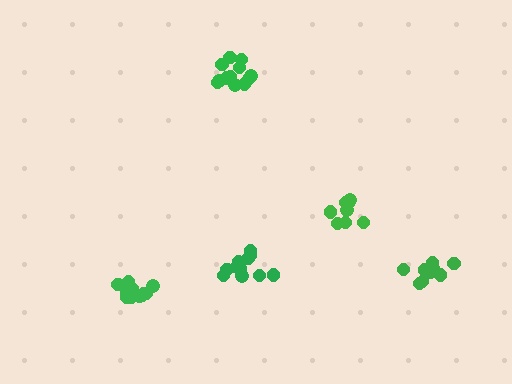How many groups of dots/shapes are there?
There are 5 groups.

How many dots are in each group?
Group 1: 13 dots, Group 2: 10 dots, Group 3: 12 dots, Group 4: 8 dots, Group 5: 13 dots (56 total).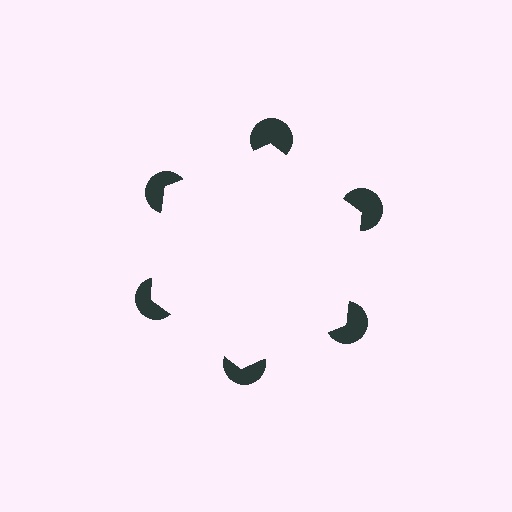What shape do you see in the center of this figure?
An illusory hexagon — its edges are inferred from the aligned wedge cuts in the pac-man discs, not physically drawn.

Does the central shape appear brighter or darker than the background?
It typically appears slightly brighter than the background, even though no actual brightness change is drawn.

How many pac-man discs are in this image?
There are 6 — one at each vertex of the illusory hexagon.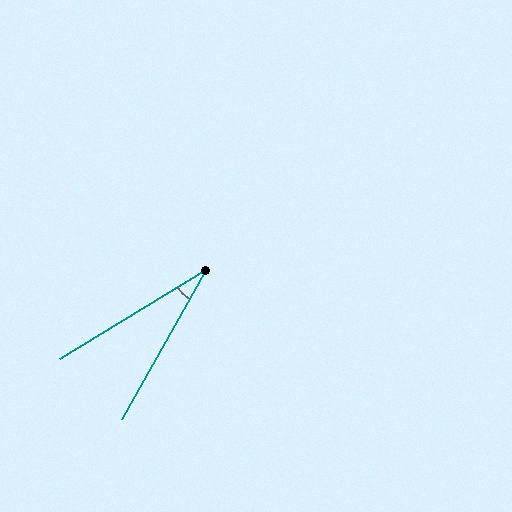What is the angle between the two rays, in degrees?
Approximately 29 degrees.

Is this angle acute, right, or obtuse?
It is acute.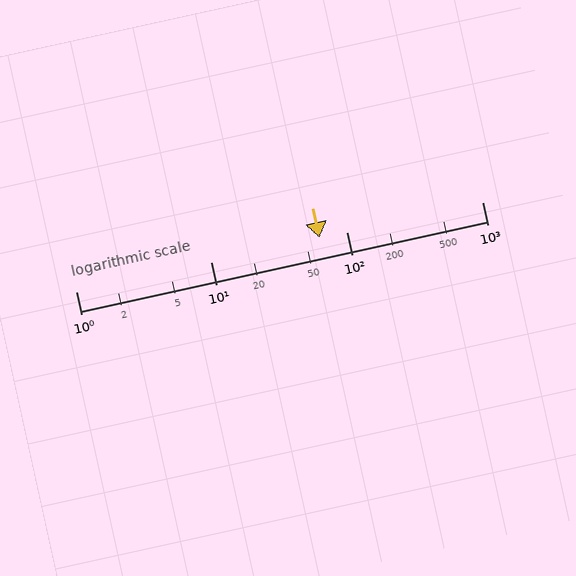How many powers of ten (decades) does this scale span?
The scale spans 3 decades, from 1 to 1000.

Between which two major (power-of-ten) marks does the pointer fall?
The pointer is between 10 and 100.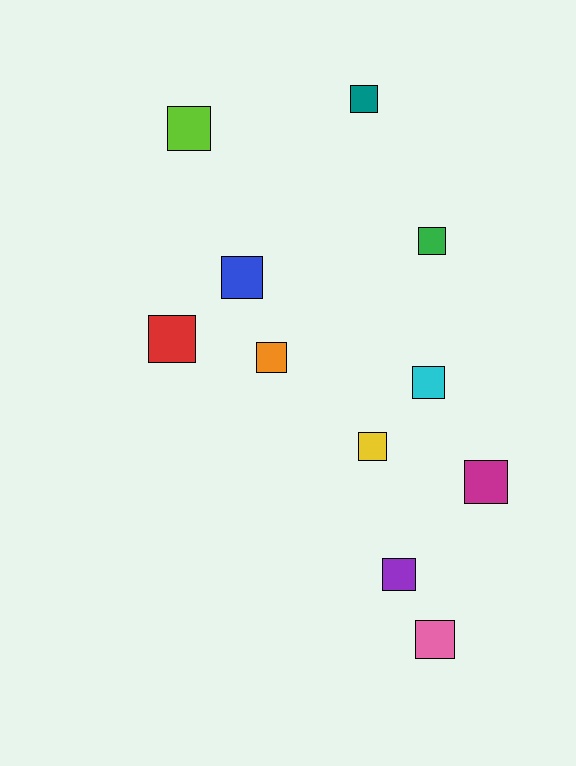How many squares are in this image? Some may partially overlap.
There are 11 squares.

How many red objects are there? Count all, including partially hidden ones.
There is 1 red object.